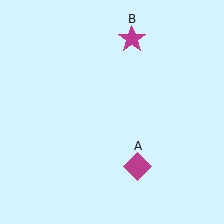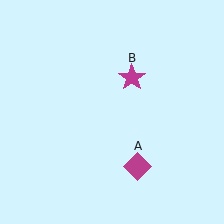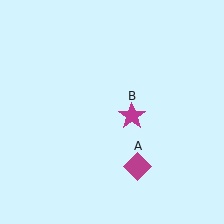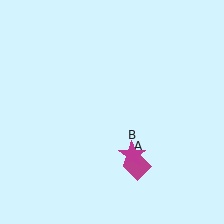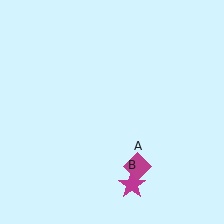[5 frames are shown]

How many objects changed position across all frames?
1 object changed position: magenta star (object B).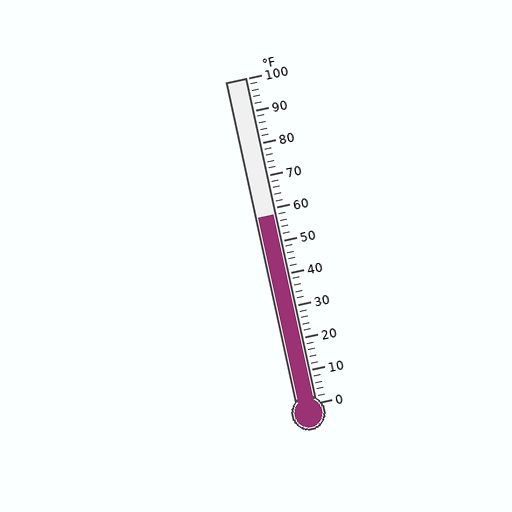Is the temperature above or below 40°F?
The temperature is above 40°F.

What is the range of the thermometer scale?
The thermometer scale ranges from 0°F to 100°F.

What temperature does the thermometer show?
The thermometer shows approximately 58°F.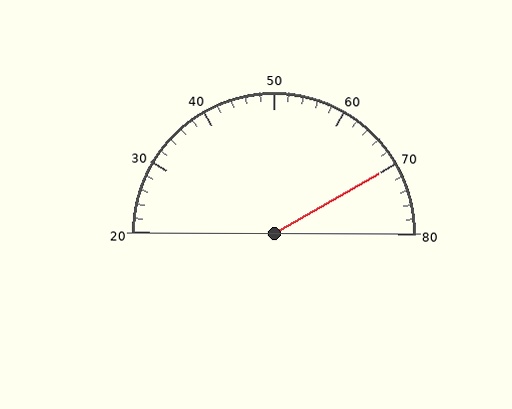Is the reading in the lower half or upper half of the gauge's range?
The reading is in the upper half of the range (20 to 80).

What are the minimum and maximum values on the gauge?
The gauge ranges from 20 to 80.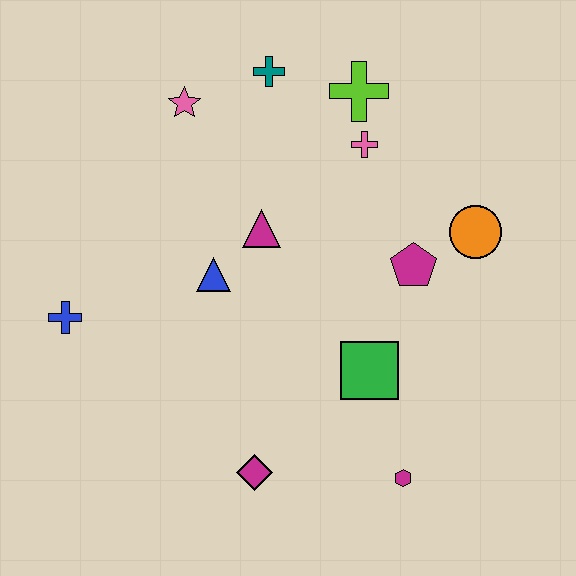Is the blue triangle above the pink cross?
No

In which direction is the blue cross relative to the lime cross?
The blue cross is to the left of the lime cross.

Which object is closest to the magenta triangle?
The blue triangle is closest to the magenta triangle.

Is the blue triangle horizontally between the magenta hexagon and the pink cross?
No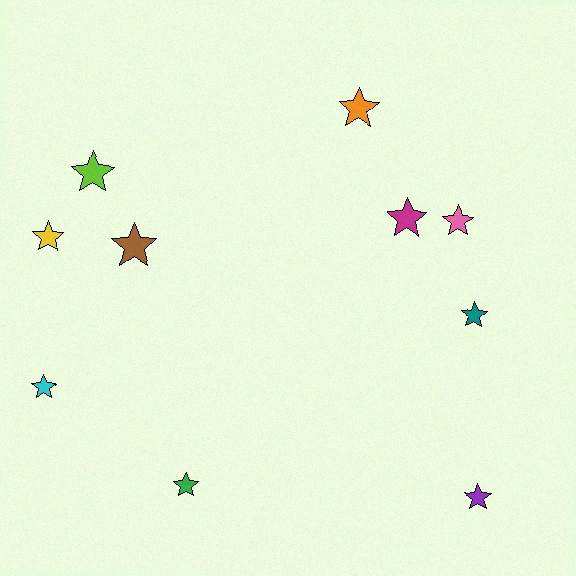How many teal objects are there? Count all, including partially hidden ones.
There is 1 teal object.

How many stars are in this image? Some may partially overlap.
There are 10 stars.